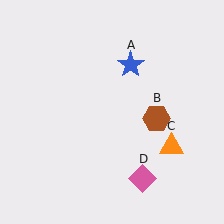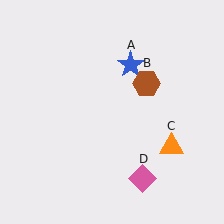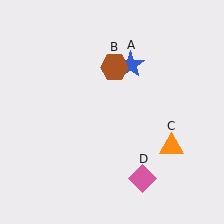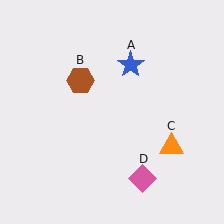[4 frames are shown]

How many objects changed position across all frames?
1 object changed position: brown hexagon (object B).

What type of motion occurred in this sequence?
The brown hexagon (object B) rotated counterclockwise around the center of the scene.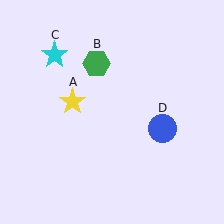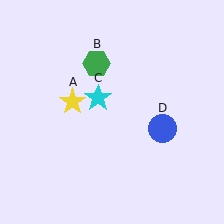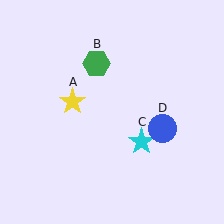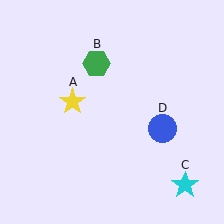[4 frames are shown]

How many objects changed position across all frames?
1 object changed position: cyan star (object C).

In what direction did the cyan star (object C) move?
The cyan star (object C) moved down and to the right.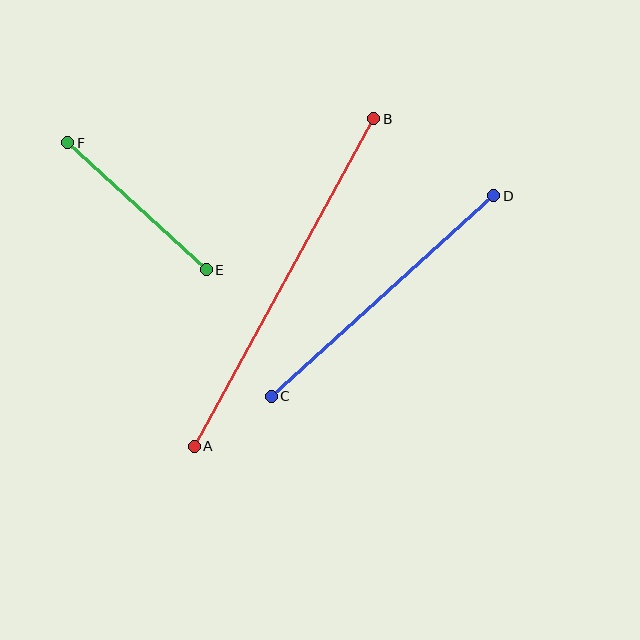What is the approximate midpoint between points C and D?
The midpoint is at approximately (382, 296) pixels.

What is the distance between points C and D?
The distance is approximately 300 pixels.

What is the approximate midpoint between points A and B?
The midpoint is at approximately (284, 283) pixels.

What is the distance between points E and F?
The distance is approximately 188 pixels.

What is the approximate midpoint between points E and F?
The midpoint is at approximately (137, 206) pixels.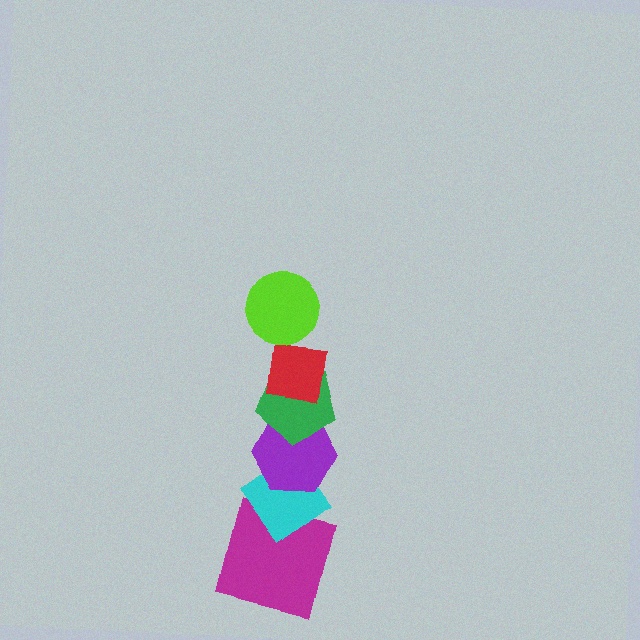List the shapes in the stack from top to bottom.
From top to bottom: the lime circle, the red square, the green pentagon, the purple hexagon, the cyan diamond, the magenta square.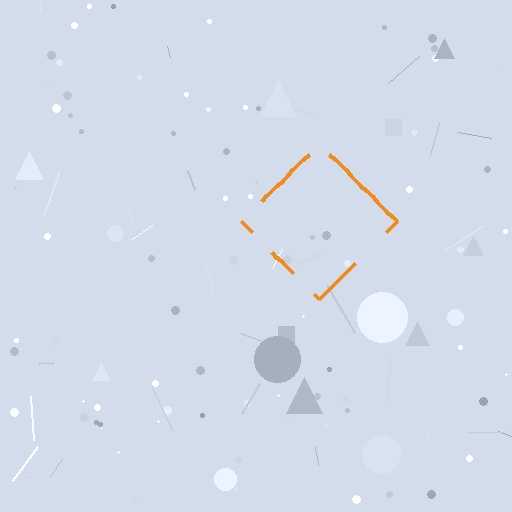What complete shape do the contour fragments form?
The contour fragments form a diamond.